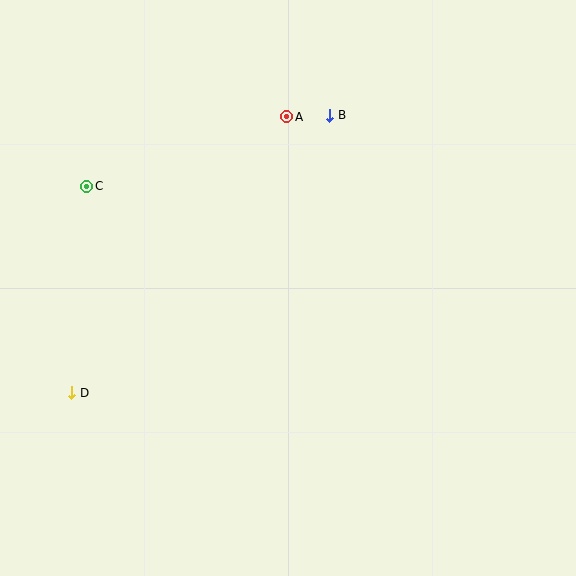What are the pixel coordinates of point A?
Point A is at (287, 117).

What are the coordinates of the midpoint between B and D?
The midpoint between B and D is at (201, 254).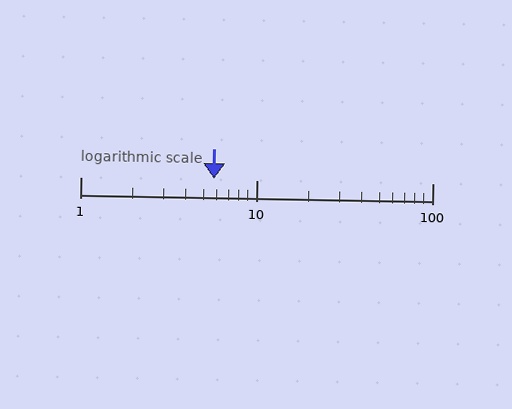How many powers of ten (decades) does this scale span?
The scale spans 2 decades, from 1 to 100.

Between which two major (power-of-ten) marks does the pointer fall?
The pointer is between 1 and 10.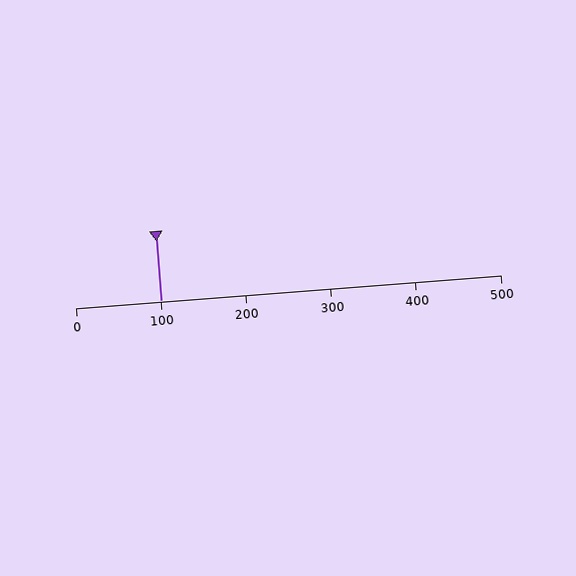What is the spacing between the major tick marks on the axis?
The major ticks are spaced 100 apart.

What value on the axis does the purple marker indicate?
The marker indicates approximately 100.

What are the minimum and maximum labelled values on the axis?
The axis runs from 0 to 500.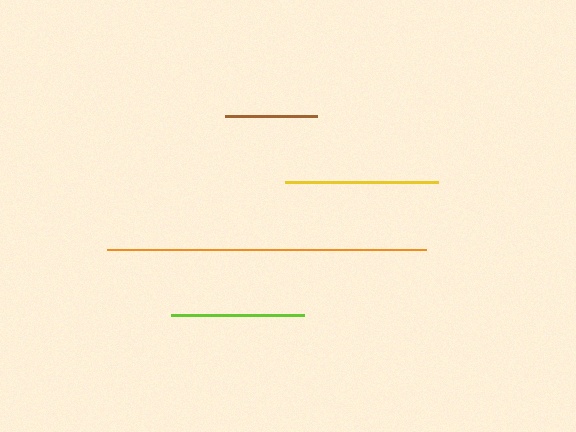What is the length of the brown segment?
The brown segment is approximately 92 pixels long.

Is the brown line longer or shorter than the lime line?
The lime line is longer than the brown line.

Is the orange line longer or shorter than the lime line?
The orange line is longer than the lime line.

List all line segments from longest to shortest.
From longest to shortest: orange, yellow, lime, brown.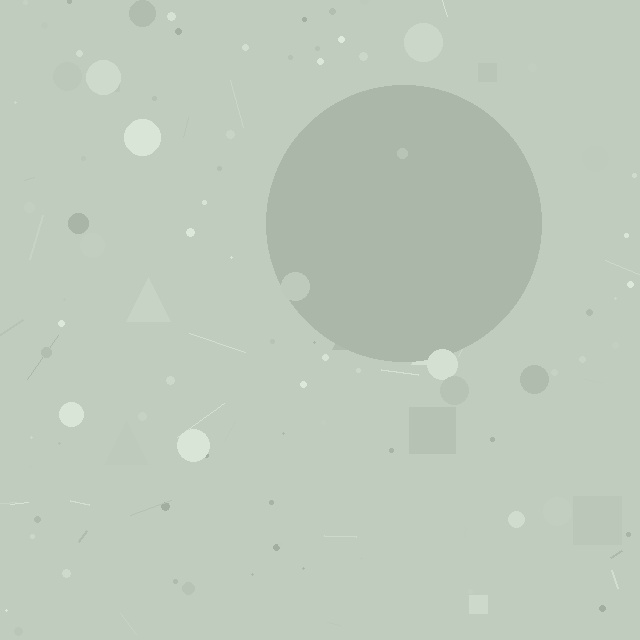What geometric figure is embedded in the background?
A circle is embedded in the background.